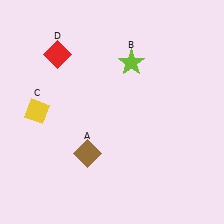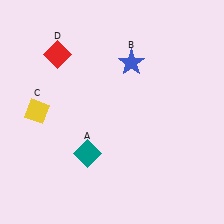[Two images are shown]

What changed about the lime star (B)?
In Image 1, B is lime. In Image 2, it changed to blue.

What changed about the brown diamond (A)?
In Image 1, A is brown. In Image 2, it changed to teal.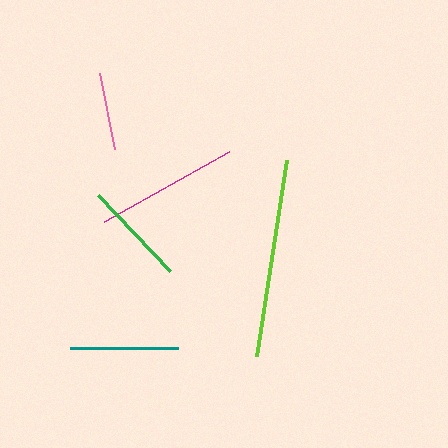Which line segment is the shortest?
The pink line is the shortest at approximately 78 pixels.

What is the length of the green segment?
The green segment is approximately 104 pixels long.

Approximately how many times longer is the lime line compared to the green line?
The lime line is approximately 1.9 times the length of the green line.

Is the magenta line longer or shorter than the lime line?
The lime line is longer than the magenta line.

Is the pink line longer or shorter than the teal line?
The teal line is longer than the pink line.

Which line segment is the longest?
The lime line is the longest at approximately 198 pixels.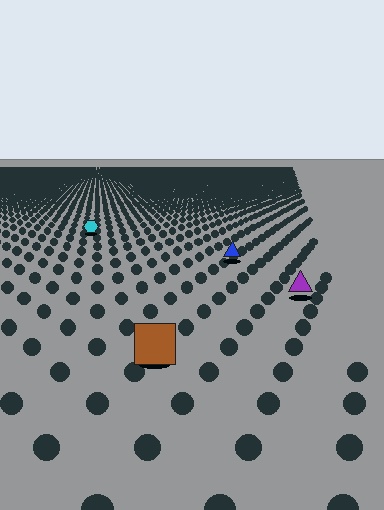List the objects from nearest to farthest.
From nearest to farthest: the brown square, the purple triangle, the blue triangle, the cyan hexagon.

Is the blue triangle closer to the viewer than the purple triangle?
No. The purple triangle is closer — you can tell from the texture gradient: the ground texture is coarser near it.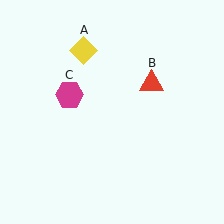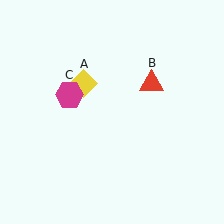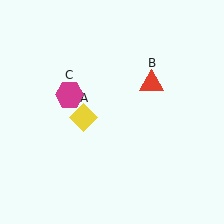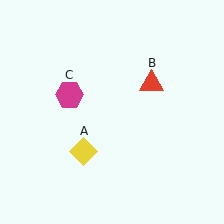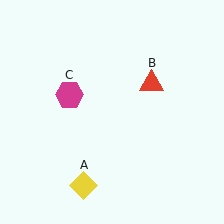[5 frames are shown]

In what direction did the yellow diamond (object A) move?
The yellow diamond (object A) moved down.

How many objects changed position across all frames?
1 object changed position: yellow diamond (object A).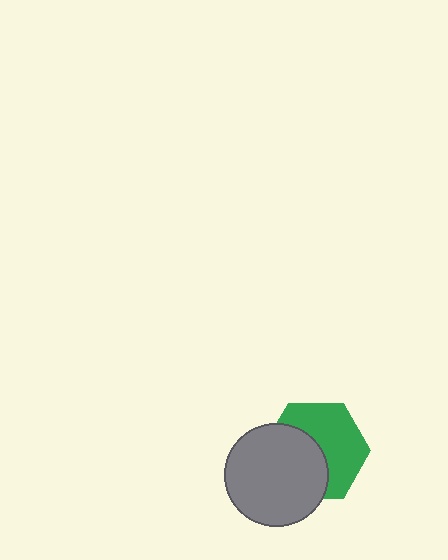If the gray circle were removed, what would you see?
You would see the complete green hexagon.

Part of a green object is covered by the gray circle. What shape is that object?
It is a hexagon.